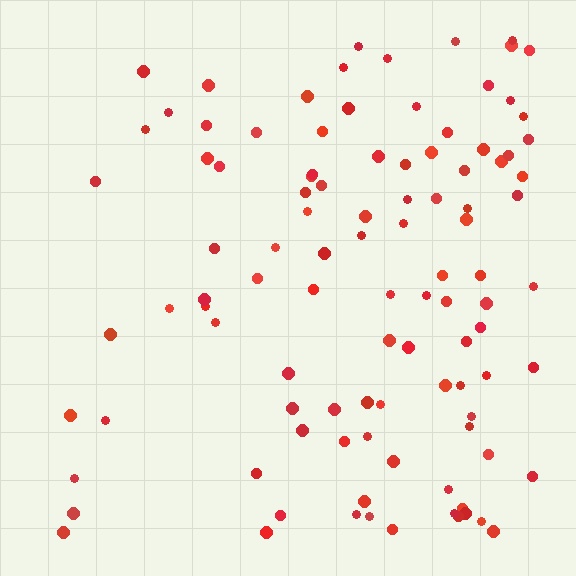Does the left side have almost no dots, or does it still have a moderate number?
Still a moderate number, just noticeably fewer than the right.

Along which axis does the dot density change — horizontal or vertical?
Horizontal.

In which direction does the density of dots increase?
From left to right, with the right side densest.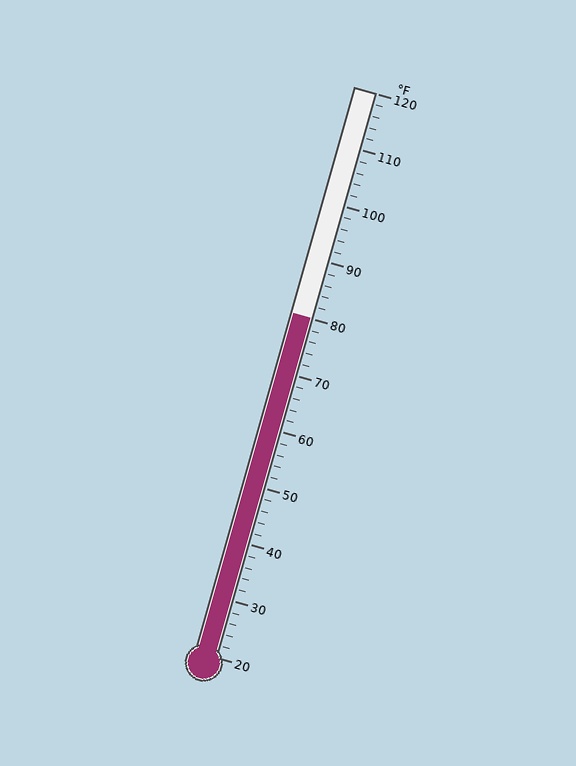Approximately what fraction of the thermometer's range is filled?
The thermometer is filled to approximately 60% of its range.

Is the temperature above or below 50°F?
The temperature is above 50°F.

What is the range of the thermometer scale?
The thermometer scale ranges from 20°F to 120°F.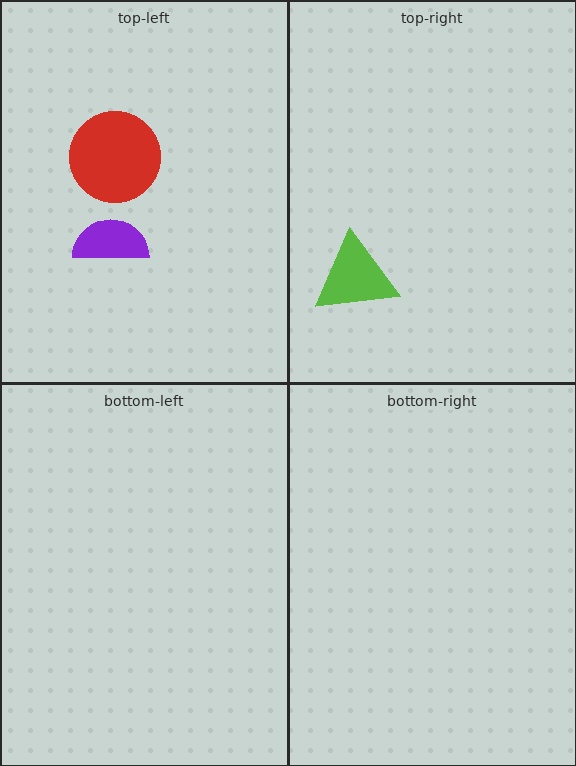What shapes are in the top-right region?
The lime triangle.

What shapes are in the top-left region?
The purple semicircle, the red circle.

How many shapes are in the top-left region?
2.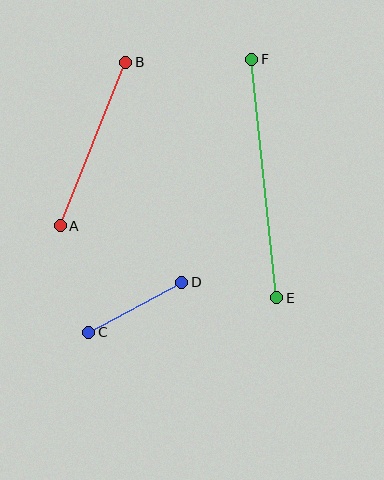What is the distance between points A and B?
The distance is approximately 176 pixels.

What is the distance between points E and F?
The distance is approximately 240 pixels.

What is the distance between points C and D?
The distance is approximately 105 pixels.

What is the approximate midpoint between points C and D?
The midpoint is at approximately (135, 307) pixels.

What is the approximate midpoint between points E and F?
The midpoint is at approximately (264, 178) pixels.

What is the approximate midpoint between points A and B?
The midpoint is at approximately (93, 144) pixels.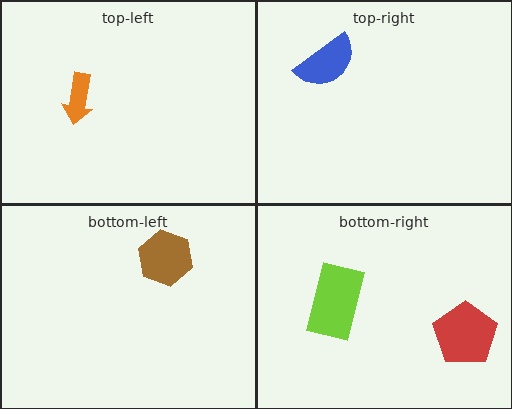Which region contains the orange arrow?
The top-left region.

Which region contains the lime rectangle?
The bottom-right region.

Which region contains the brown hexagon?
The bottom-left region.